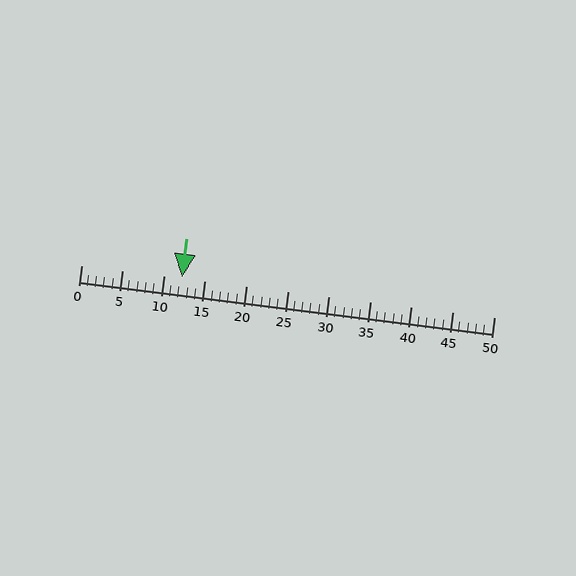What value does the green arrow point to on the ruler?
The green arrow points to approximately 12.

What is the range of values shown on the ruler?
The ruler shows values from 0 to 50.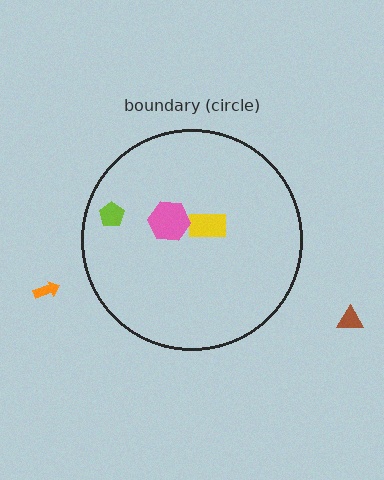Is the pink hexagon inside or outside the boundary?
Inside.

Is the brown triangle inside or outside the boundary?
Outside.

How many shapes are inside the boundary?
3 inside, 2 outside.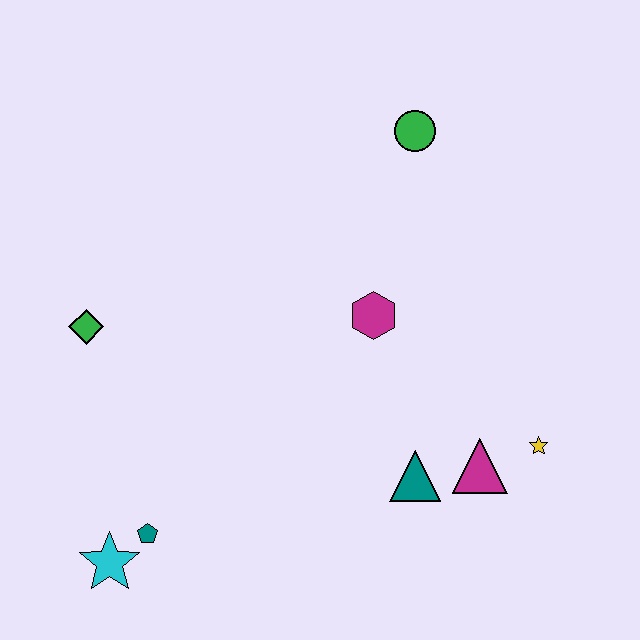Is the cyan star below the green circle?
Yes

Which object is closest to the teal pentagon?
The cyan star is closest to the teal pentagon.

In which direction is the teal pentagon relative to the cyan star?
The teal pentagon is to the right of the cyan star.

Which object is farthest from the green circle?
The cyan star is farthest from the green circle.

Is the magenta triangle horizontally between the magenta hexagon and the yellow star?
Yes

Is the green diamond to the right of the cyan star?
No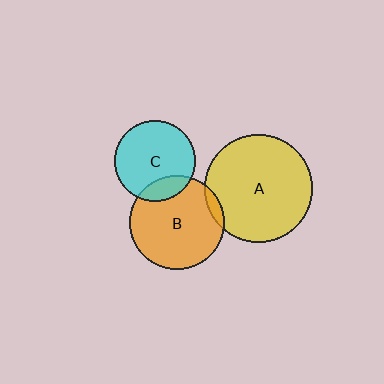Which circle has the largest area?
Circle A (yellow).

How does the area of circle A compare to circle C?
Approximately 1.8 times.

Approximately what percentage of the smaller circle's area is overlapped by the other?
Approximately 5%.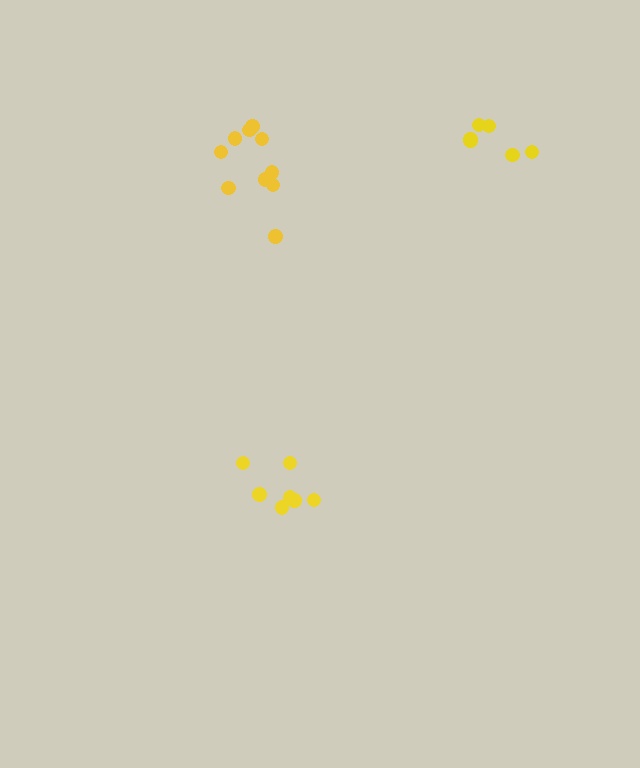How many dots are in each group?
Group 1: 10 dots, Group 2: 7 dots, Group 3: 6 dots (23 total).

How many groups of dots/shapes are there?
There are 3 groups.